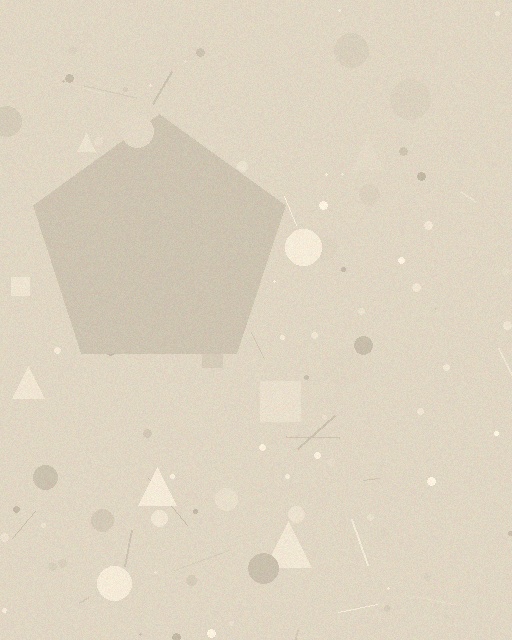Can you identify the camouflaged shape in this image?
The camouflaged shape is a pentagon.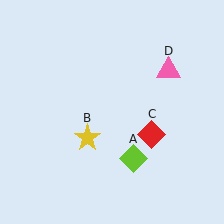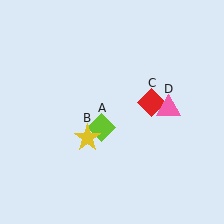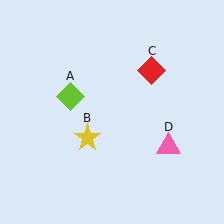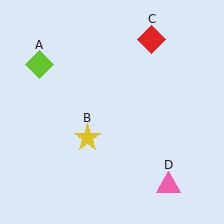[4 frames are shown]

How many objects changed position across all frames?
3 objects changed position: lime diamond (object A), red diamond (object C), pink triangle (object D).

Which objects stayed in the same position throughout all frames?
Yellow star (object B) remained stationary.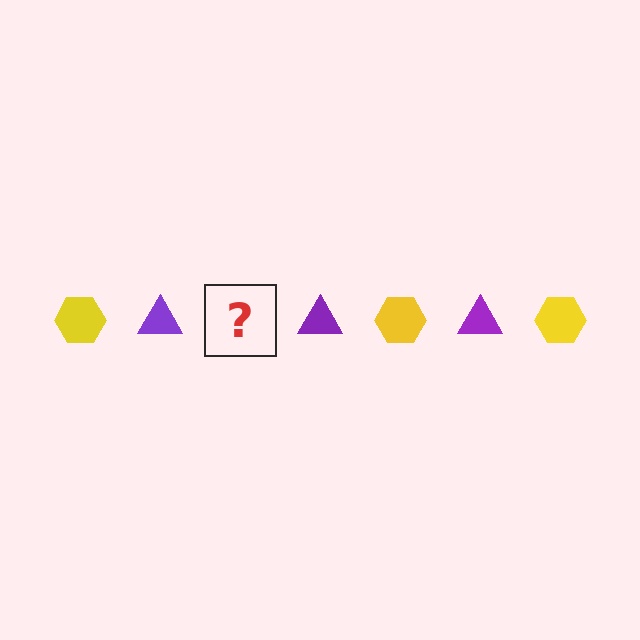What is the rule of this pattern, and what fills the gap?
The rule is that the pattern alternates between yellow hexagon and purple triangle. The gap should be filled with a yellow hexagon.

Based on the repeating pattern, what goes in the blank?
The blank should be a yellow hexagon.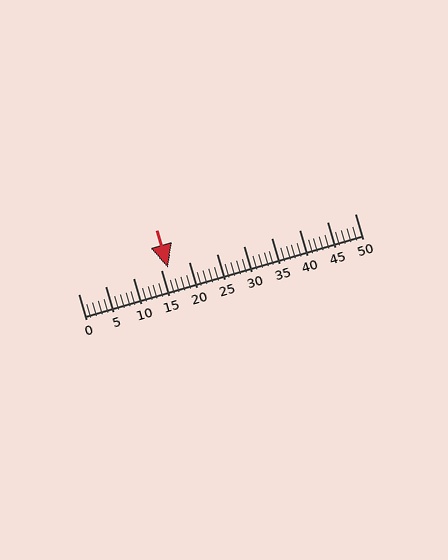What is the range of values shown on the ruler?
The ruler shows values from 0 to 50.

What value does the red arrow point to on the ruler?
The red arrow points to approximately 16.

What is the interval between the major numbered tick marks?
The major tick marks are spaced 5 units apart.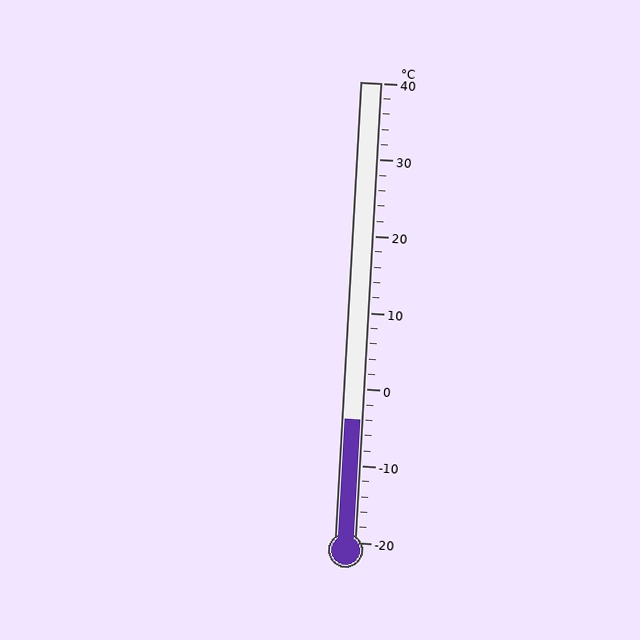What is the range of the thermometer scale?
The thermometer scale ranges from -20°C to 40°C.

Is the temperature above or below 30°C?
The temperature is below 30°C.